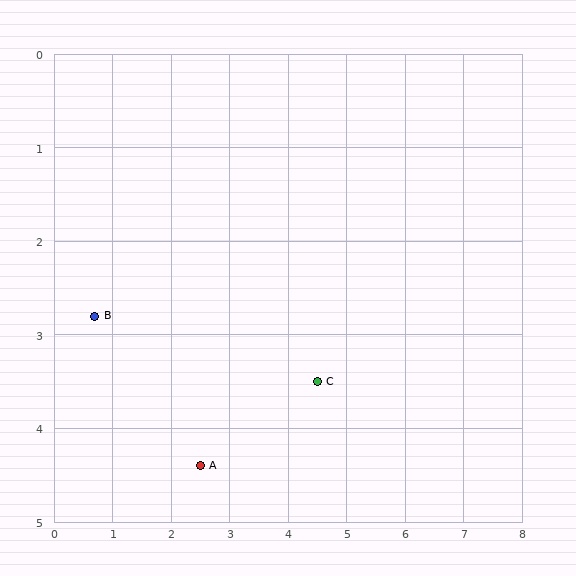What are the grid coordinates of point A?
Point A is at approximately (2.5, 4.4).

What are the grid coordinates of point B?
Point B is at approximately (0.7, 2.8).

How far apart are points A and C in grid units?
Points A and C are about 2.2 grid units apart.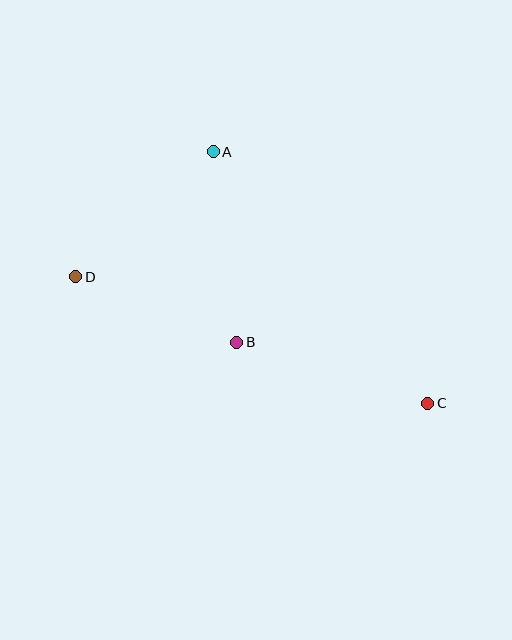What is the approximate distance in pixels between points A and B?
The distance between A and B is approximately 192 pixels.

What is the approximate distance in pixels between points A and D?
The distance between A and D is approximately 186 pixels.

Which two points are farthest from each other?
Points C and D are farthest from each other.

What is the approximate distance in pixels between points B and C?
The distance between B and C is approximately 200 pixels.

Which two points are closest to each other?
Points B and D are closest to each other.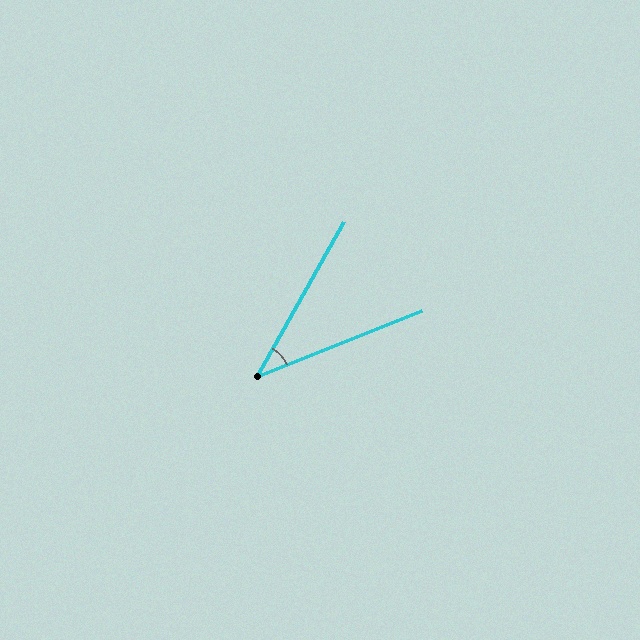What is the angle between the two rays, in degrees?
Approximately 39 degrees.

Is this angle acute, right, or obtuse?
It is acute.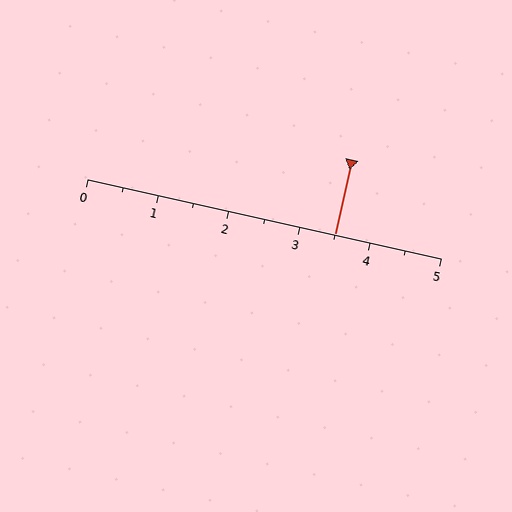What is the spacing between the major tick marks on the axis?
The major ticks are spaced 1 apart.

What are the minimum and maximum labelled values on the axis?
The axis runs from 0 to 5.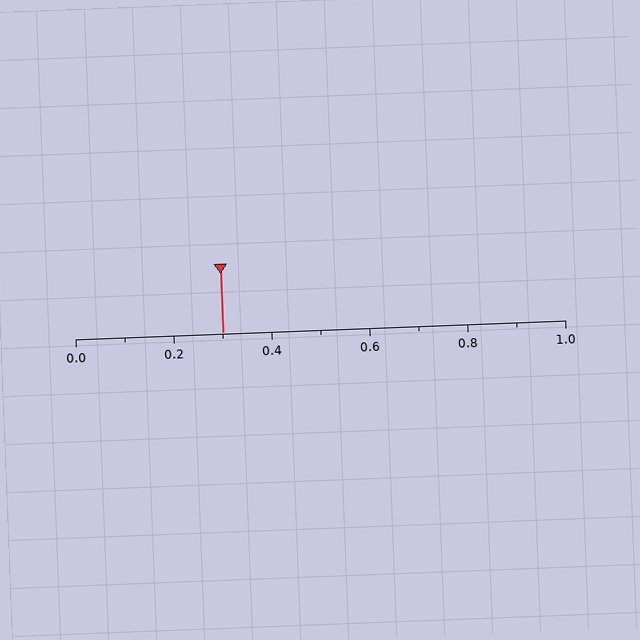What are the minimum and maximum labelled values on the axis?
The axis runs from 0.0 to 1.0.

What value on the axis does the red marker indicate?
The marker indicates approximately 0.3.